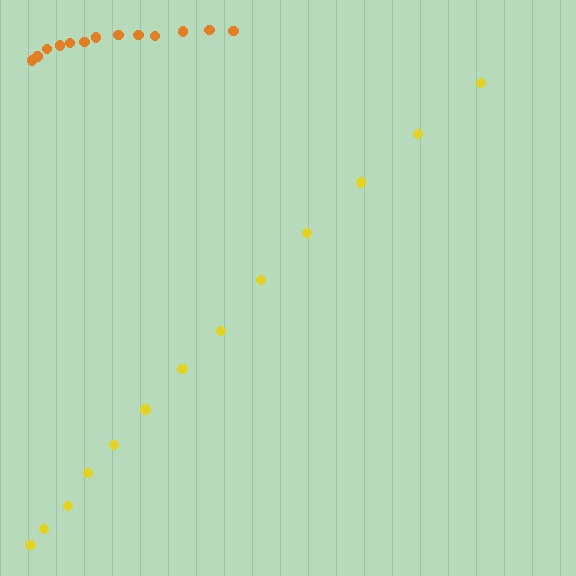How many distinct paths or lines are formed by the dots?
There are 2 distinct paths.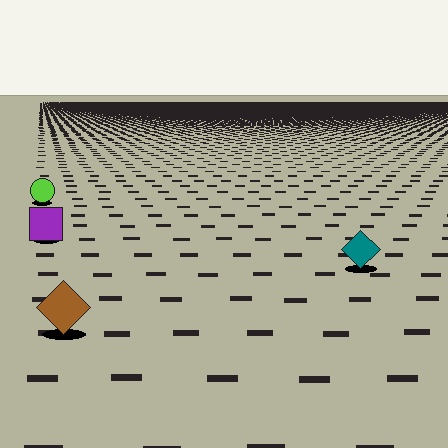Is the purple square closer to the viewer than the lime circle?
Yes. The purple square is closer — you can tell from the texture gradient: the ground texture is coarser near it.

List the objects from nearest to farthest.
From nearest to farthest: the brown diamond, the teal diamond, the purple square, the lime circle.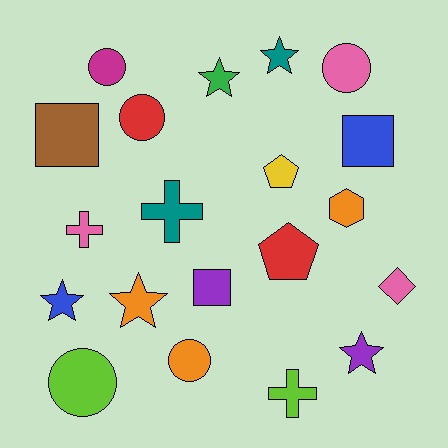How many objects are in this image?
There are 20 objects.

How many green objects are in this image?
There is 1 green object.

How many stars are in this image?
There are 5 stars.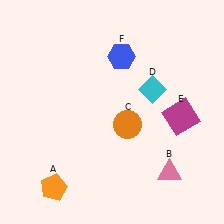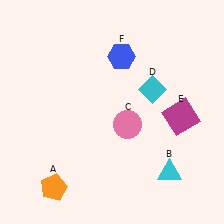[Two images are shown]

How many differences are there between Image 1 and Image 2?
There are 2 differences between the two images.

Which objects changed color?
B changed from pink to cyan. C changed from orange to pink.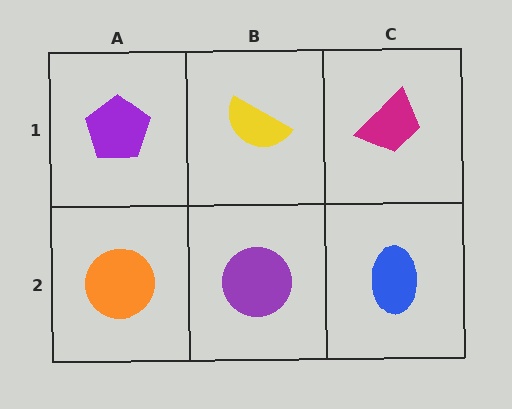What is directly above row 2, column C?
A magenta trapezoid.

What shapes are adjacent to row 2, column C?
A magenta trapezoid (row 1, column C), a purple circle (row 2, column B).